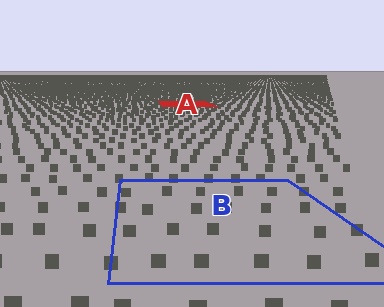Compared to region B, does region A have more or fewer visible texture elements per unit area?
Region A has more texture elements per unit area — they are packed more densely because it is farther away.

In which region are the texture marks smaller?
The texture marks are smaller in region A, because it is farther away.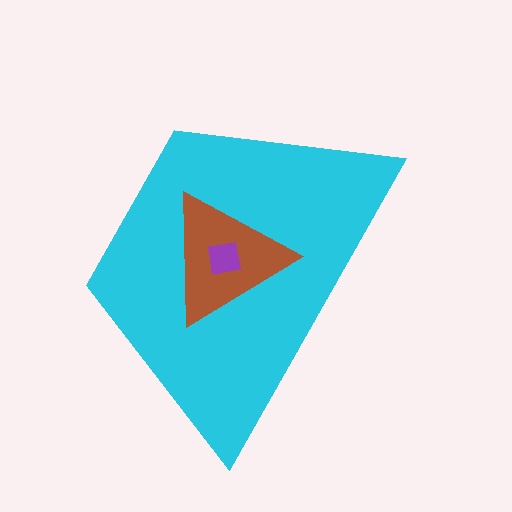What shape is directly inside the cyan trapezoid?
The brown triangle.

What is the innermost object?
The purple square.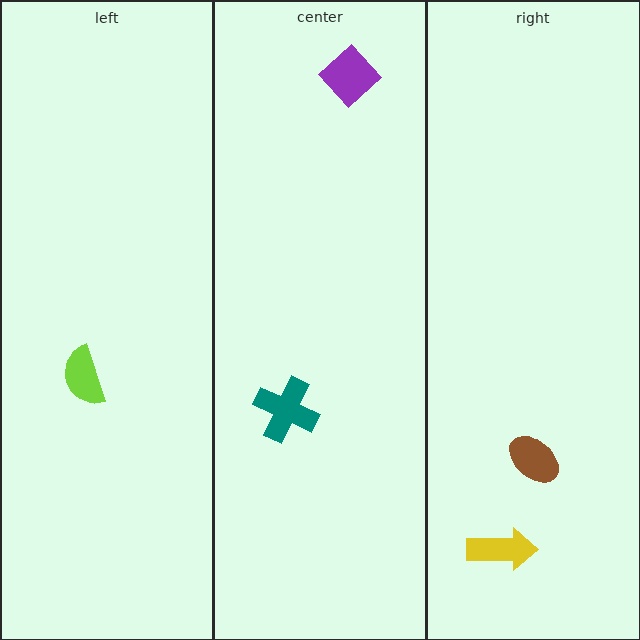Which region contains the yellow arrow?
The right region.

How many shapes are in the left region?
1.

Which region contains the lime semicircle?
The left region.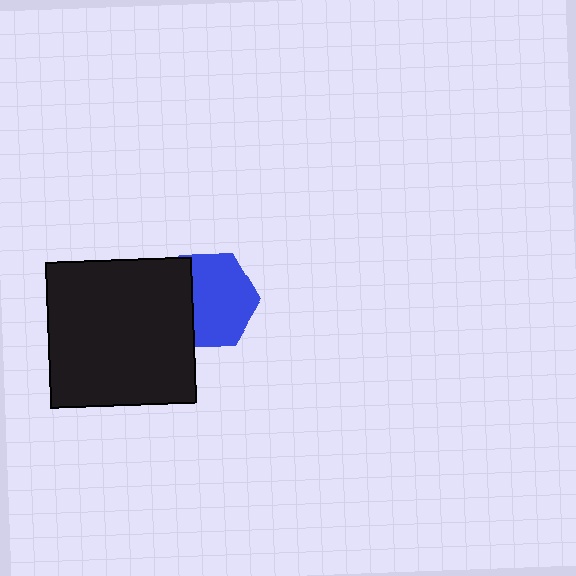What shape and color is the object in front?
The object in front is a black square.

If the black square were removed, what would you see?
You would see the complete blue hexagon.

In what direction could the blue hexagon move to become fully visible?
The blue hexagon could move right. That would shift it out from behind the black square entirely.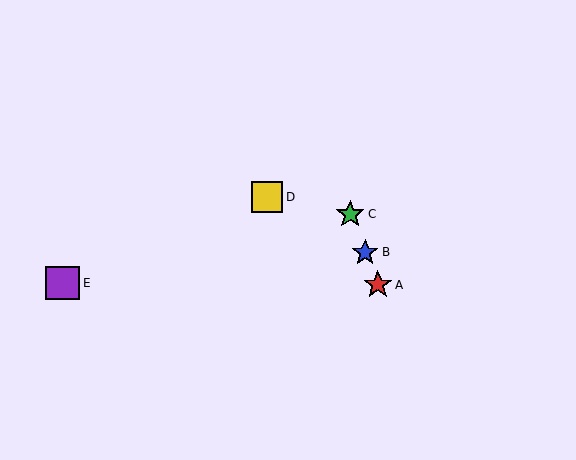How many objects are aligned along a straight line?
3 objects (A, B, C) are aligned along a straight line.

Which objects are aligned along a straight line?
Objects A, B, C are aligned along a straight line.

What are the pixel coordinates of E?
Object E is at (63, 283).